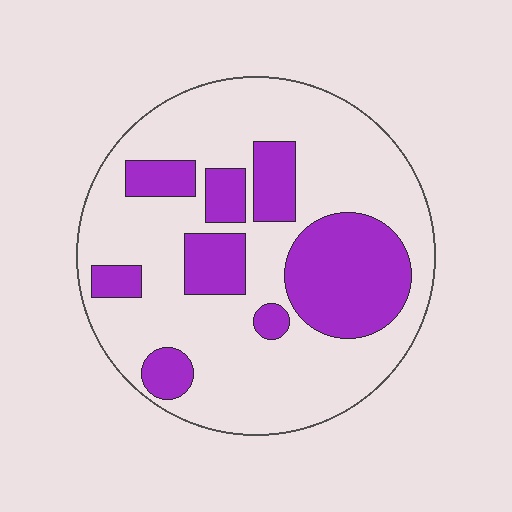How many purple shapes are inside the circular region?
8.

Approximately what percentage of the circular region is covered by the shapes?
Approximately 30%.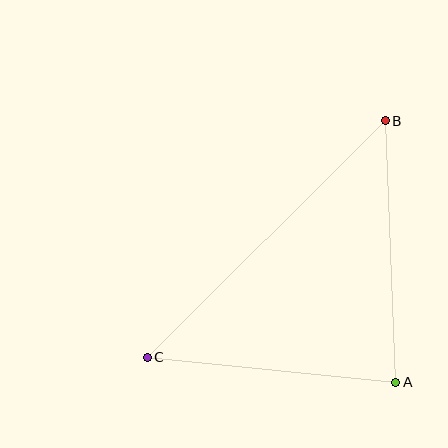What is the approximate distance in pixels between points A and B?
The distance between A and B is approximately 262 pixels.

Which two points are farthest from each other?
Points B and C are farthest from each other.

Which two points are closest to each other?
Points A and C are closest to each other.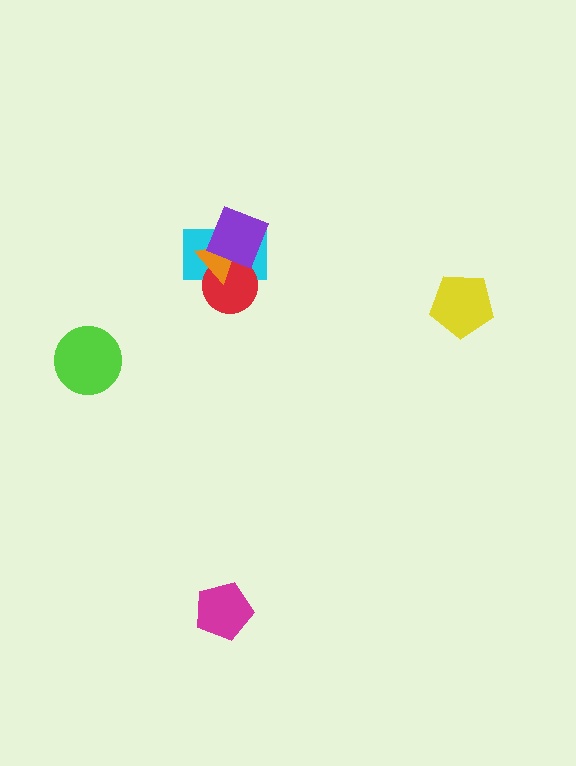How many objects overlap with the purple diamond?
3 objects overlap with the purple diamond.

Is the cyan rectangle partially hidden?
Yes, it is partially covered by another shape.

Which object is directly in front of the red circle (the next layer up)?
The orange triangle is directly in front of the red circle.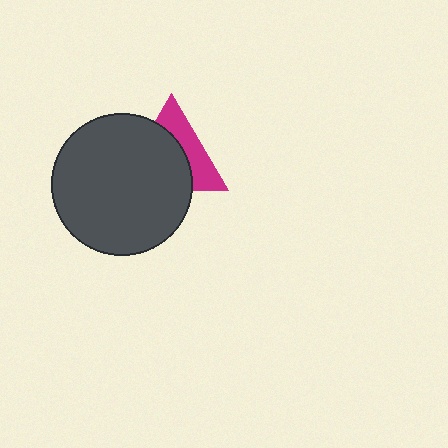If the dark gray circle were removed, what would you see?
You would see the complete magenta triangle.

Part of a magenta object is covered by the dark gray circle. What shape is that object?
It is a triangle.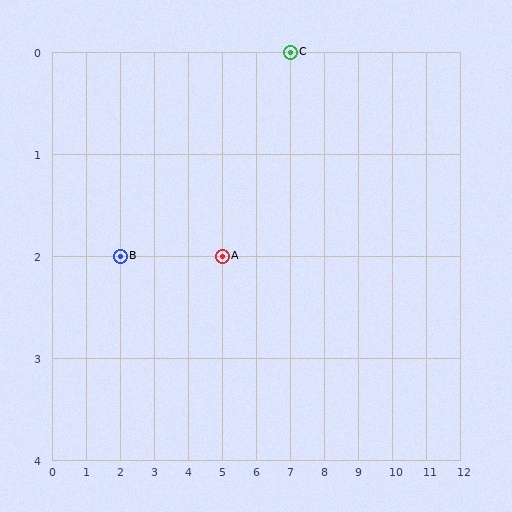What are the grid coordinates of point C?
Point C is at grid coordinates (7, 0).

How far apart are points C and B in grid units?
Points C and B are 5 columns and 2 rows apart (about 5.4 grid units diagonally).